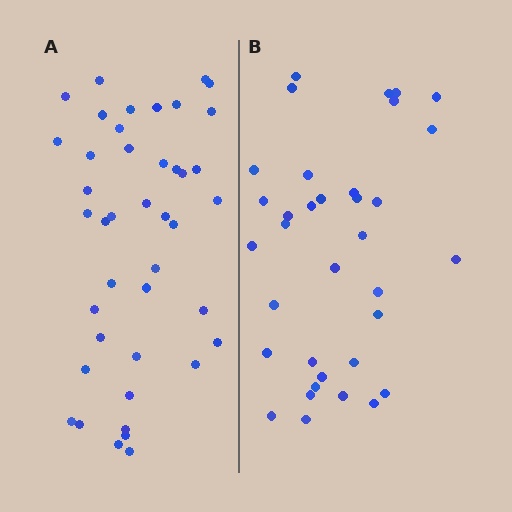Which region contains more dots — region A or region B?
Region A (the left region) has more dots.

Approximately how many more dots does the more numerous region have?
Region A has roughly 8 or so more dots than region B.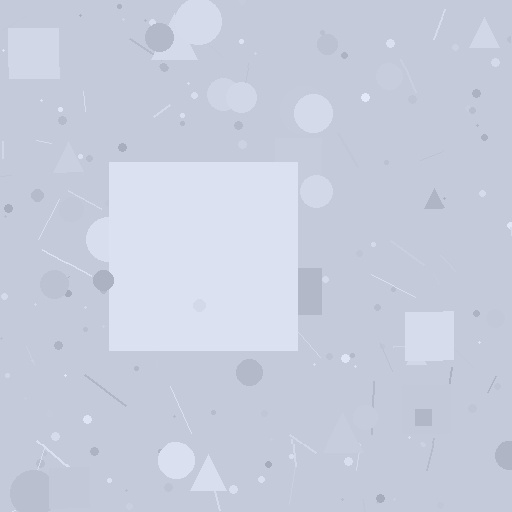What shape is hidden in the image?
A square is hidden in the image.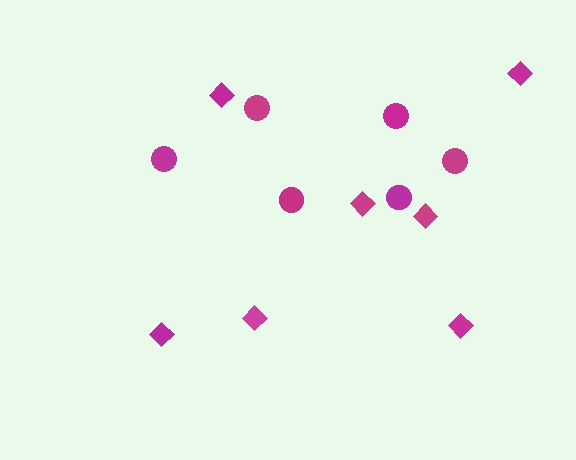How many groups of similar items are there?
There are 2 groups: one group of diamonds (7) and one group of circles (6).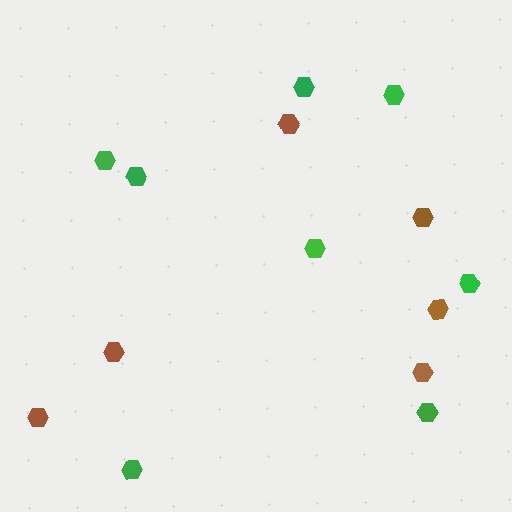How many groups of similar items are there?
There are 2 groups: one group of brown hexagons (6) and one group of green hexagons (8).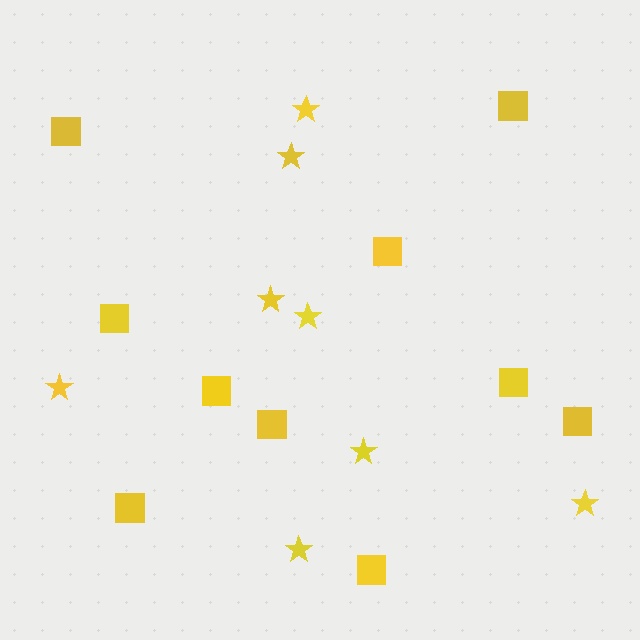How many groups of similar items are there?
There are 2 groups: one group of squares (10) and one group of stars (8).